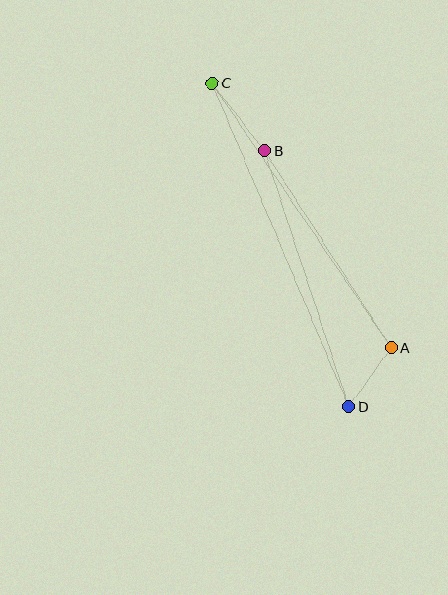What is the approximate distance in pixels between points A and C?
The distance between A and C is approximately 319 pixels.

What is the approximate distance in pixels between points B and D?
The distance between B and D is approximately 270 pixels.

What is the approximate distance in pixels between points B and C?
The distance between B and C is approximately 85 pixels.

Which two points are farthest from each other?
Points C and D are farthest from each other.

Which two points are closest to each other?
Points A and D are closest to each other.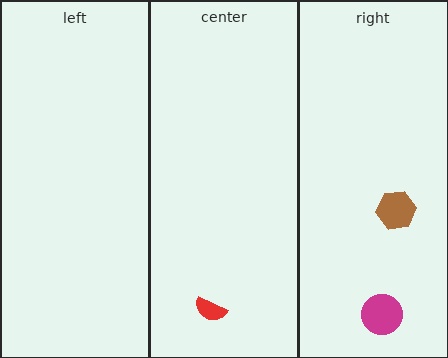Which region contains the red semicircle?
The center region.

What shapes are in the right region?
The magenta circle, the brown hexagon.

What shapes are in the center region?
The red semicircle.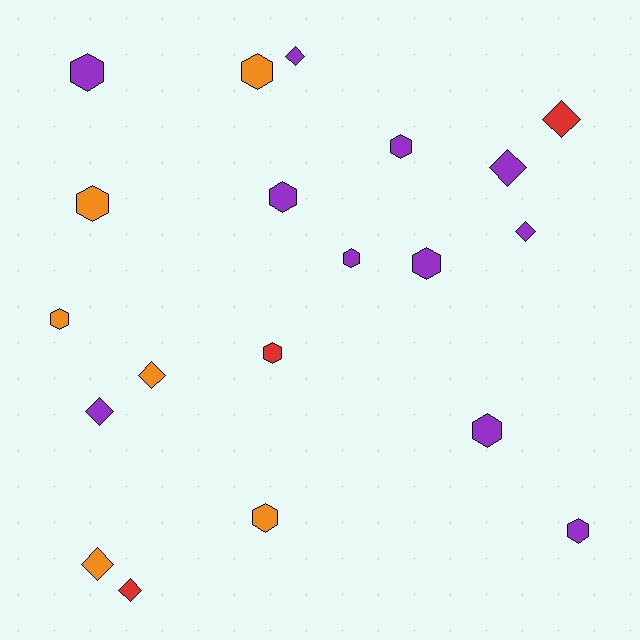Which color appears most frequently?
Purple, with 11 objects.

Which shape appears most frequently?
Hexagon, with 12 objects.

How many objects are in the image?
There are 20 objects.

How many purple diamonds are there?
There are 4 purple diamonds.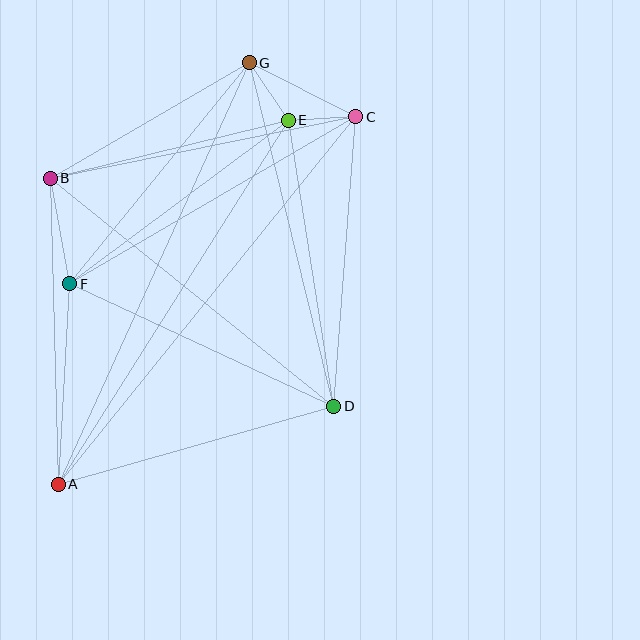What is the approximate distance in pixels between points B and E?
The distance between B and E is approximately 245 pixels.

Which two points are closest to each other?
Points C and E are closest to each other.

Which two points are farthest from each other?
Points A and C are farthest from each other.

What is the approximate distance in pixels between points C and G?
The distance between C and G is approximately 119 pixels.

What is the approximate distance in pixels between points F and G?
The distance between F and G is approximately 285 pixels.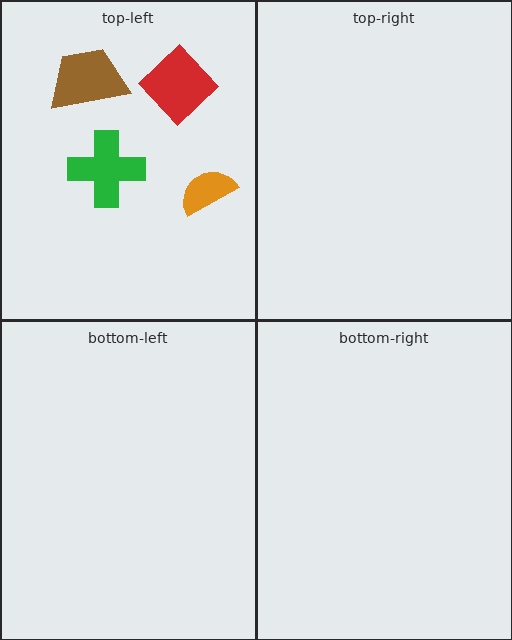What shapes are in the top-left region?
The brown trapezoid, the orange semicircle, the red diamond, the green cross.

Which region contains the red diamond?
The top-left region.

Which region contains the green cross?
The top-left region.